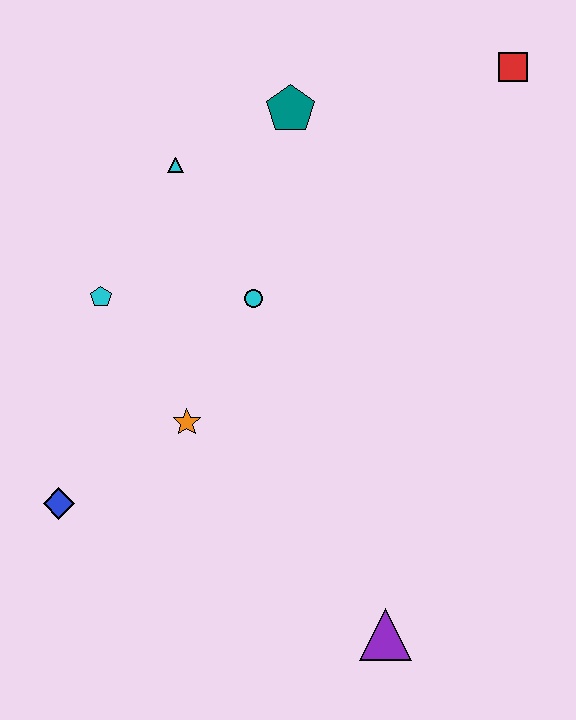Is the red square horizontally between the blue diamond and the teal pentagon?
No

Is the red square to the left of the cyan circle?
No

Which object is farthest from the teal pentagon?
The purple triangle is farthest from the teal pentagon.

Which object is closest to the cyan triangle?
The teal pentagon is closest to the cyan triangle.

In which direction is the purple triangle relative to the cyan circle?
The purple triangle is below the cyan circle.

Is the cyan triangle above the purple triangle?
Yes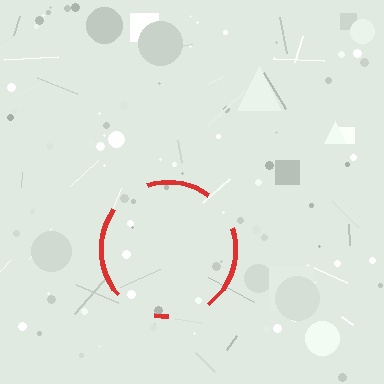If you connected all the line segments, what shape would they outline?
They would outline a circle.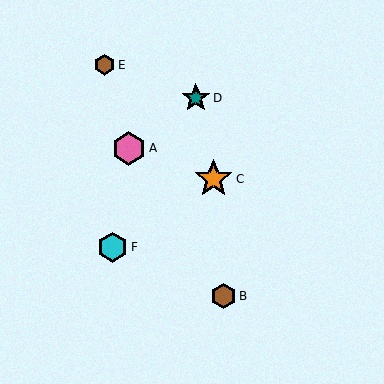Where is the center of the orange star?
The center of the orange star is at (214, 179).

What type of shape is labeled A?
Shape A is a pink hexagon.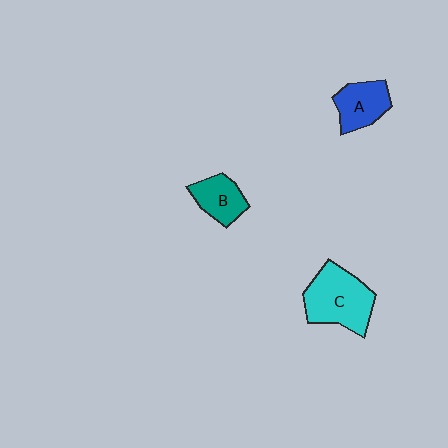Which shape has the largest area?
Shape C (cyan).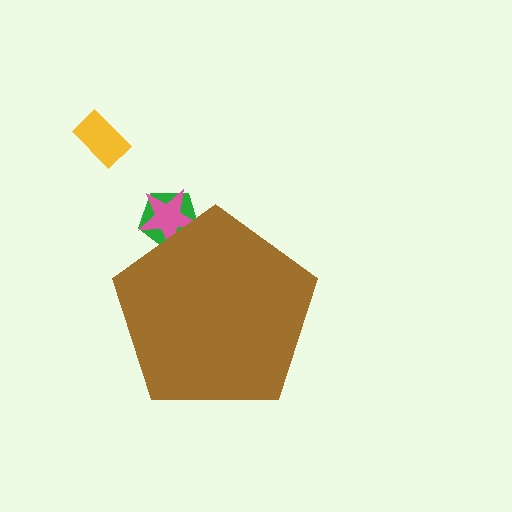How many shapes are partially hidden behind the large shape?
2 shapes are partially hidden.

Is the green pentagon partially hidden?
Yes, the green pentagon is partially hidden behind the brown pentagon.